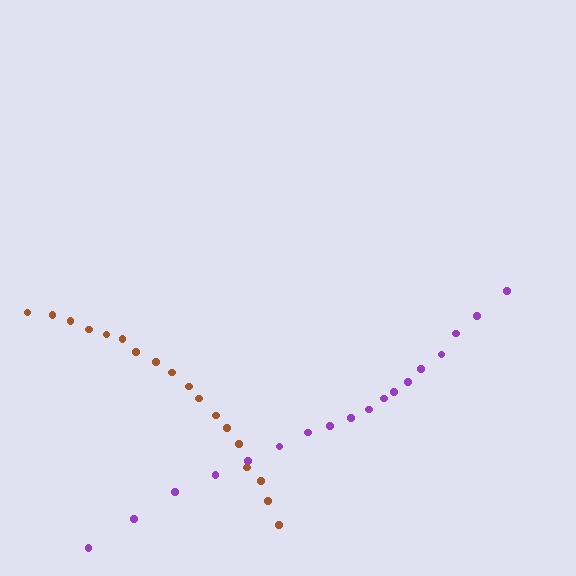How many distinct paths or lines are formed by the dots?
There are 2 distinct paths.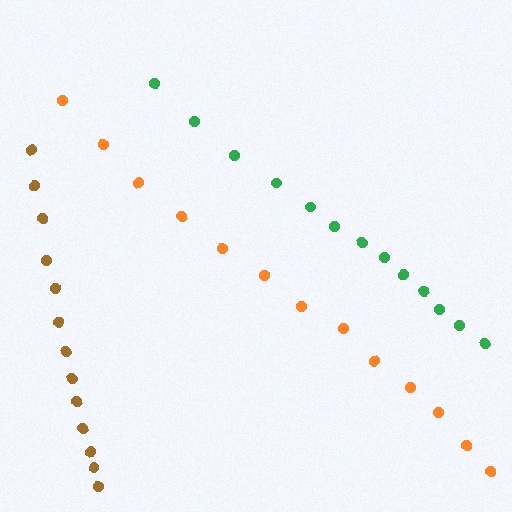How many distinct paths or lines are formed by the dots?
There are 3 distinct paths.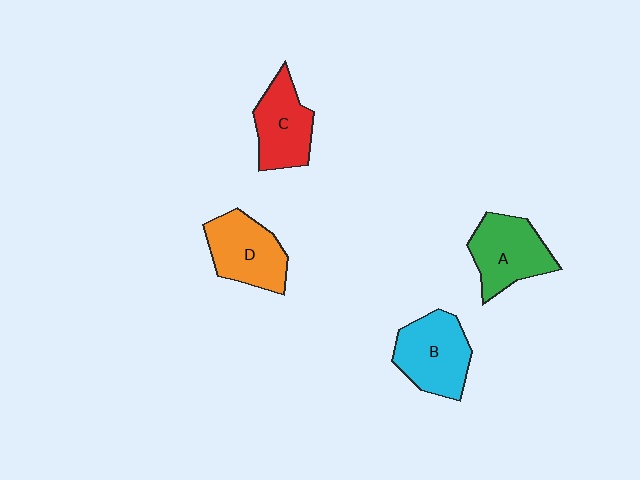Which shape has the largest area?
Shape B (cyan).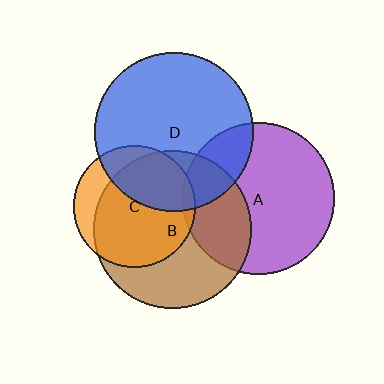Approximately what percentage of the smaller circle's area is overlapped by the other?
Approximately 75%.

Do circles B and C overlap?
Yes.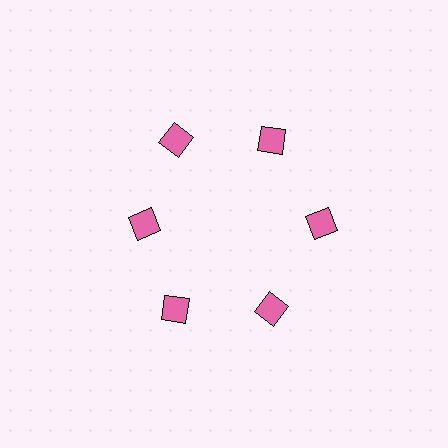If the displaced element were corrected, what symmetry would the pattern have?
It would have 6-fold rotational symmetry — the pattern would map onto itself every 60 degrees.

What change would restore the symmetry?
The symmetry would be restored by moving it outward, back onto the ring so that all 6 squares sit at equal angles and equal distance from the center.